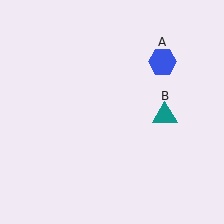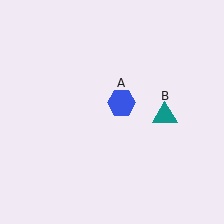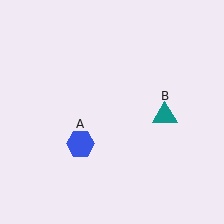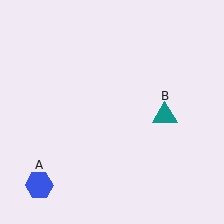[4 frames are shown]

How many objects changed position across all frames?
1 object changed position: blue hexagon (object A).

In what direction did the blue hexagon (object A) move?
The blue hexagon (object A) moved down and to the left.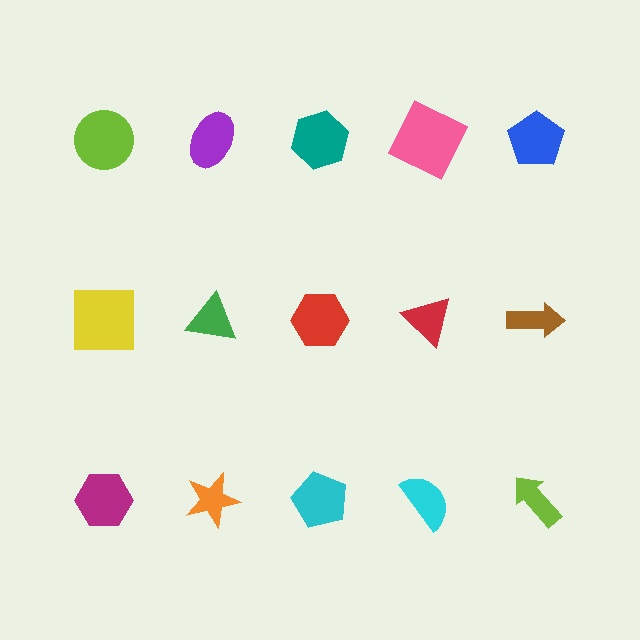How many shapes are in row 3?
5 shapes.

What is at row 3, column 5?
A lime arrow.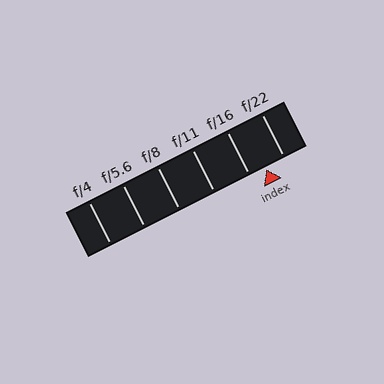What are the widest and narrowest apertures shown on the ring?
The widest aperture shown is f/4 and the narrowest is f/22.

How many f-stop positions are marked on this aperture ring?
There are 6 f-stop positions marked.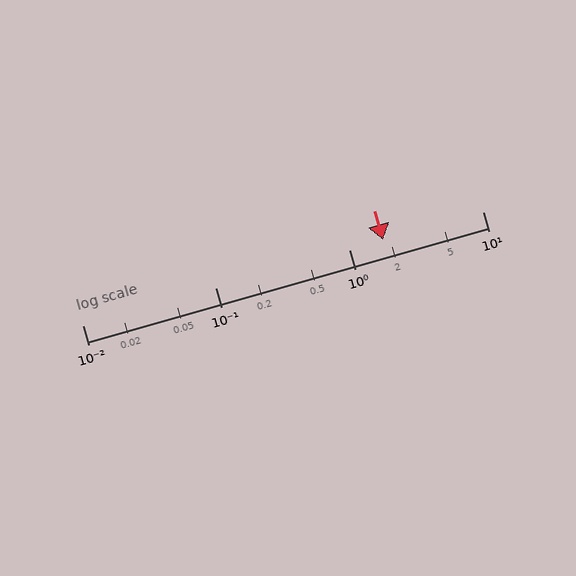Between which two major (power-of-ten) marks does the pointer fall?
The pointer is between 1 and 10.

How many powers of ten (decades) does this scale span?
The scale spans 3 decades, from 0.01 to 10.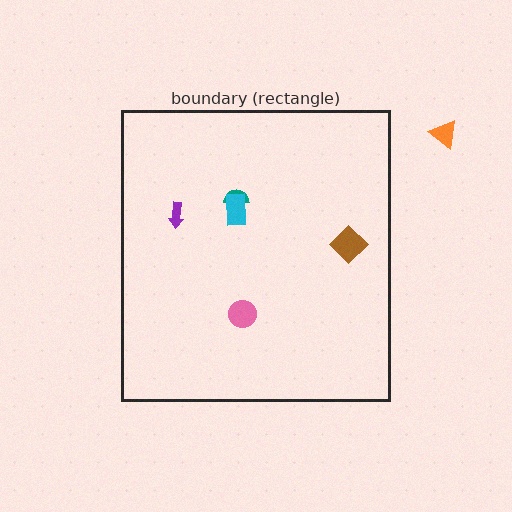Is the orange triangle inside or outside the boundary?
Outside.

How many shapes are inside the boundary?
5 inside, 1 outside.